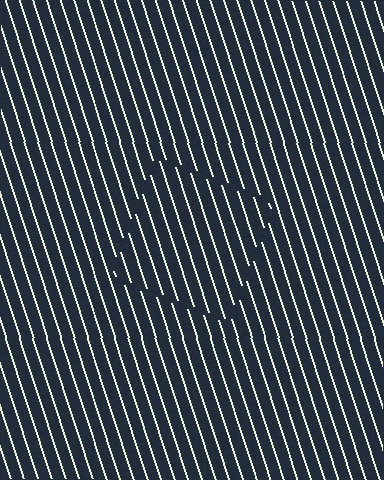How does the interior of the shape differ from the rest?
The interior of the shape contains the same grating, shifted by half a period — the contour is defined by the phase discontinuity where line-ends from the inner and outer gratings abut.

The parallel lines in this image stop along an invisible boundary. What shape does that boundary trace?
An illusory square. The interior of the shape contains the same grating, shifted by half a period — the contour is defined by the phase discontinuity where line-ends from the inner and outer gratings abut.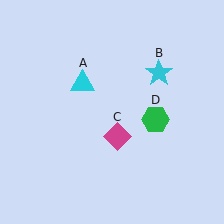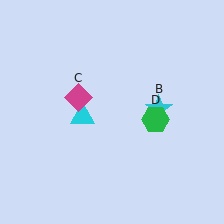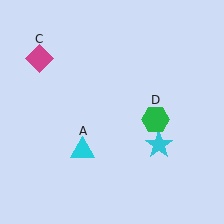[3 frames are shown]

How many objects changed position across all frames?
3 objects changed position: cyan triangle (object A), cyan star (object B), magenta diamond (object C).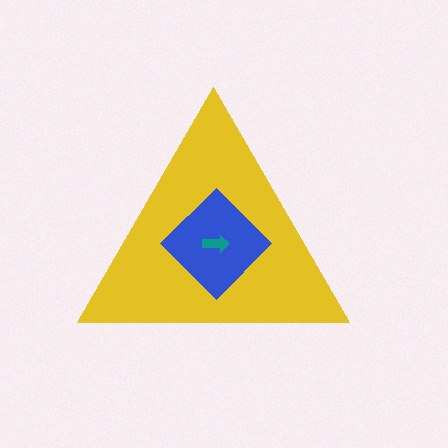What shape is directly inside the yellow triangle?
The blue diamond.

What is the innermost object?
The teal arrow.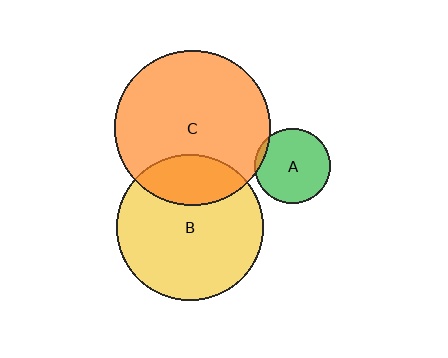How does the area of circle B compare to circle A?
Approximately 3.8 times.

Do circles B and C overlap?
Yes.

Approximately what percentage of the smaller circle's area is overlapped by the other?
Approximately 25%.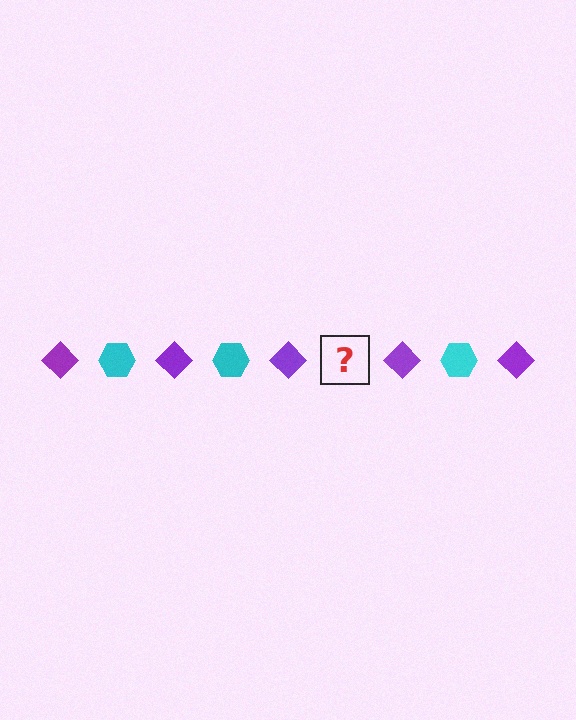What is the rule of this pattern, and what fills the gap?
The rule is that the pattern alternates between purple diamond and cyan hexagon. The gap should be filled with a cyan hexagon.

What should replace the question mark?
The question mark should be replaced with a cyan hexagon.